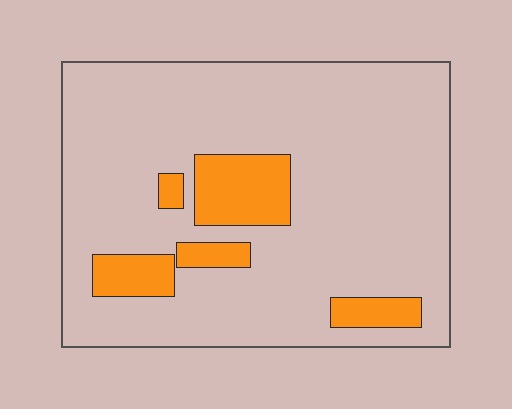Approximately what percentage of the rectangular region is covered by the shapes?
Approximately 15%.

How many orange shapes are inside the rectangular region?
5.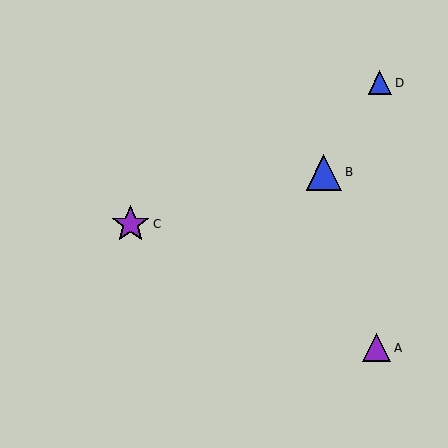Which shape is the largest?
The purple star (labeled C) is the largest.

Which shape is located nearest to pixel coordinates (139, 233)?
The purple star (labeled C) at (131, 224) is nearest to that location.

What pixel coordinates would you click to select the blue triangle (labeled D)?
Click at (380, 83) to select the blue triangle D.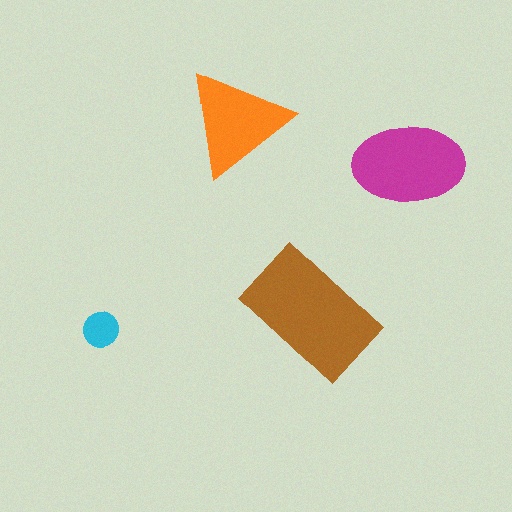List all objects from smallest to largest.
The cyan circle, the orange triangle, the magenta ellipse, the brown rectangle.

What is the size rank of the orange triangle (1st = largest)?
3rd.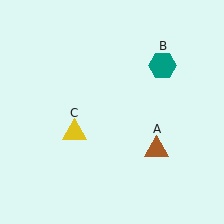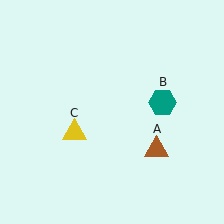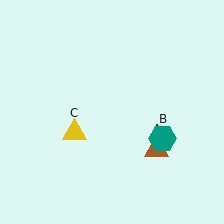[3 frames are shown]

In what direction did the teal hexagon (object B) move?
The teal hexagon (object B) moved down.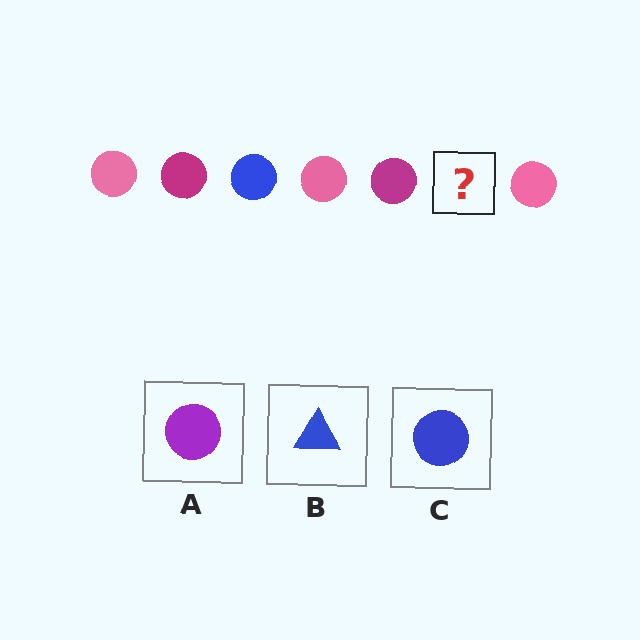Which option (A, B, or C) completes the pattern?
C.